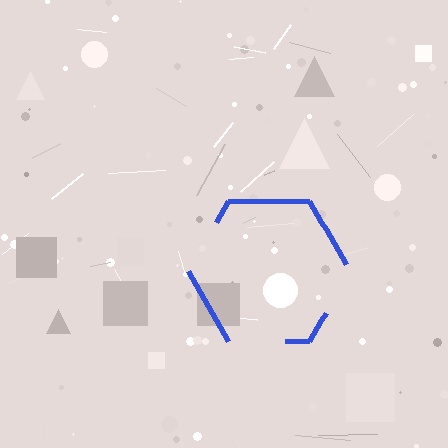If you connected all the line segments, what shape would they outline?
They would outline a hexagon.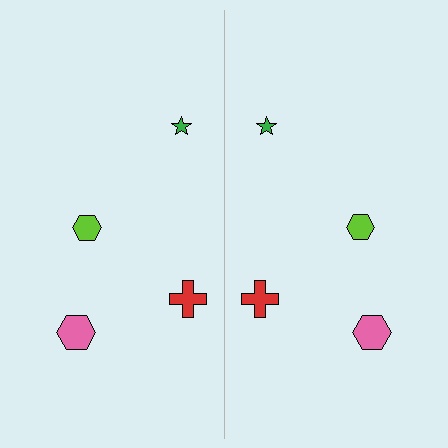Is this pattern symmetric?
Yes, this pattern has bilateral (reflection) symmetry.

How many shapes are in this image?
There are 8 shapes in this image.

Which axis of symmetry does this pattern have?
The pattern has a vertical axis of symmetry running through the center of the image.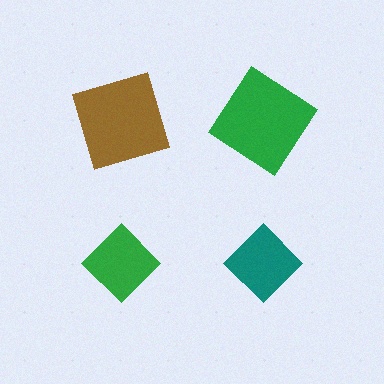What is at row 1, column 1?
A brown square.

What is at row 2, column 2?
A teal diamond.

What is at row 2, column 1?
A green diamond.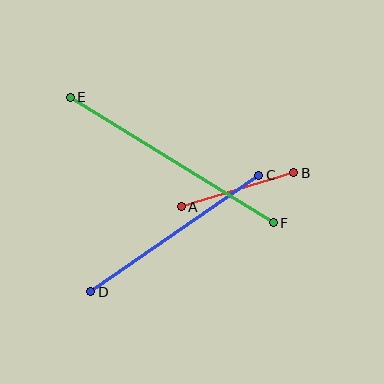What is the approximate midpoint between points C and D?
The midpoint is at approximately (175, 233) pixels.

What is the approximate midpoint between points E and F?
The midpoint is at approximately (172, 160) pixels.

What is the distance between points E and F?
The distance is approximately 238 pixels.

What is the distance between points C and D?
The distance is approximately 204 pixels.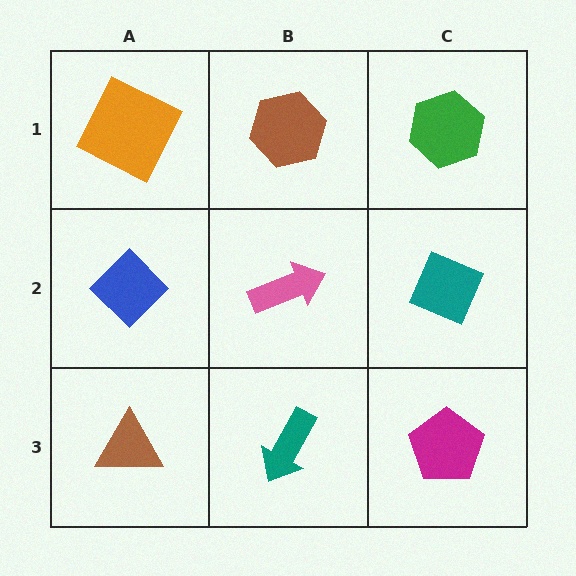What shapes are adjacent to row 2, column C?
A green hexagon (row 1, column C), a magenta pentagon (row 3, column C), a pink arrow (row 2, column B).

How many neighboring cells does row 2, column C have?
3.